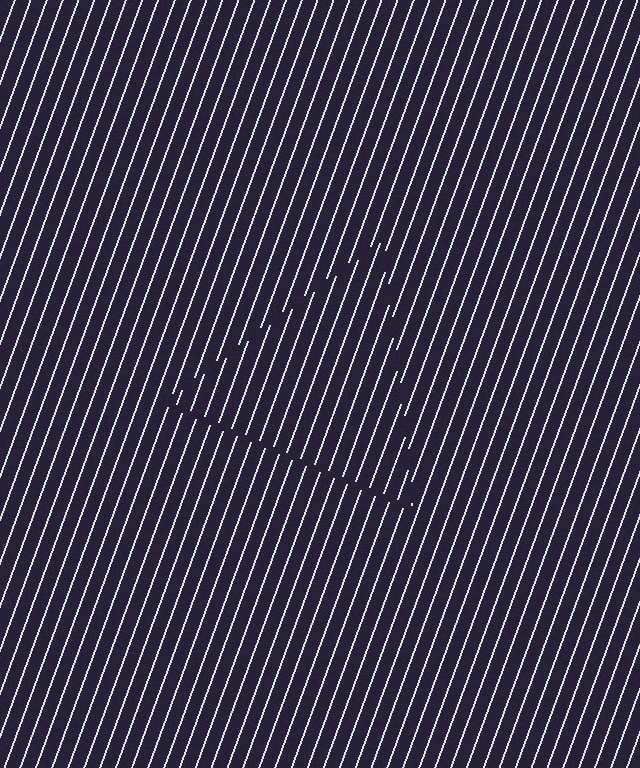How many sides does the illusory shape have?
3 sides — the line-ends trace a triangle.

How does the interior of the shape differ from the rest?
The interior of the shape contains the same grating, shifted by half a period — the contour is defined by the phase discontinuity where line-ends from the inner and outer gratings abut.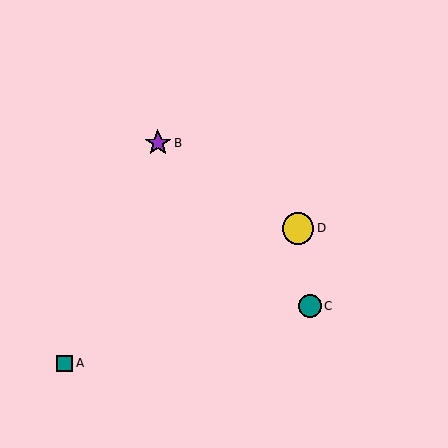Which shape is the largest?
The yellow circle (labeled D) is the largest.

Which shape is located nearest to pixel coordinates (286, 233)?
The yellow circle (labeled D) at (298, 228) is nearest to that location.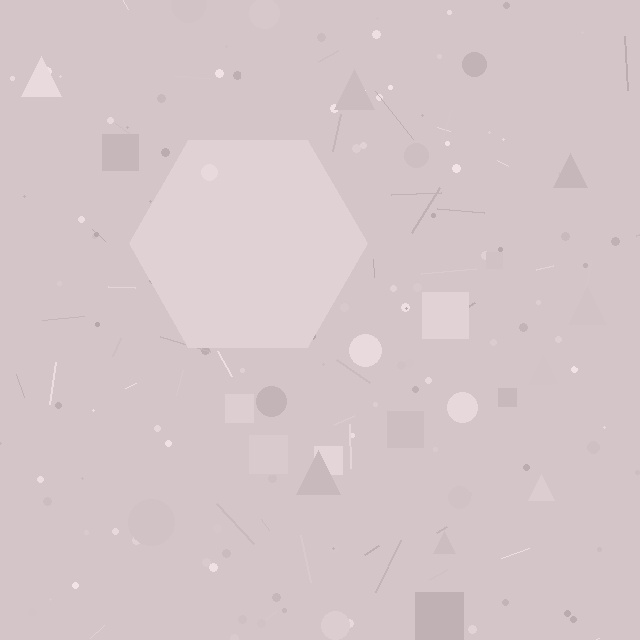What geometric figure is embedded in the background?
A hexagon is embedded in the background.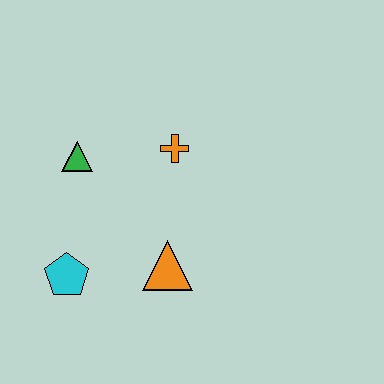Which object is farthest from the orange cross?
The cyan pentagon is farthest from the orange cross.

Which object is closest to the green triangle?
The orange cross is closest to the green triangle.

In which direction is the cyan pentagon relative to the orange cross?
The cyan pentagon is below the orange cross.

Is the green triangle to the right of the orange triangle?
No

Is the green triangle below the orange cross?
Yes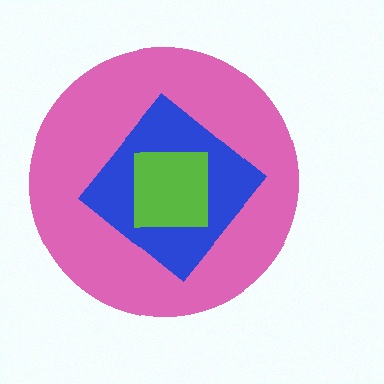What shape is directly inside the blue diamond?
The lime square.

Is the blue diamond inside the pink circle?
Yes.